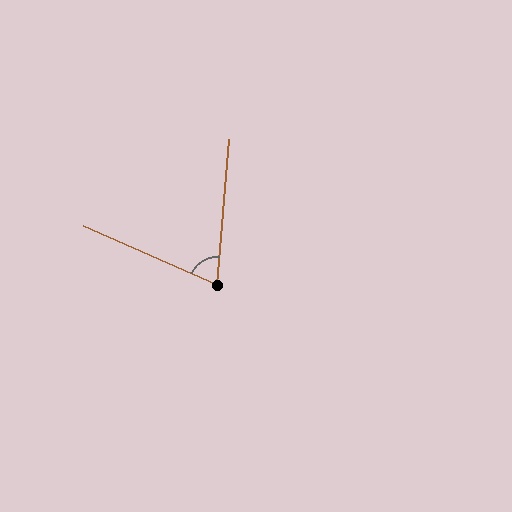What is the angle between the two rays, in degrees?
Approximately 71 degrees.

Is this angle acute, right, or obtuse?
It is acute.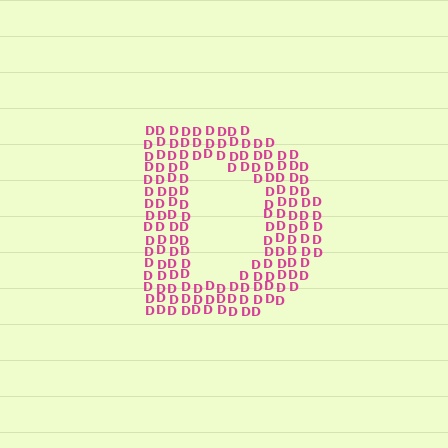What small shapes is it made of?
It is made of small letter D's.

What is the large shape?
The large shape is the letter D.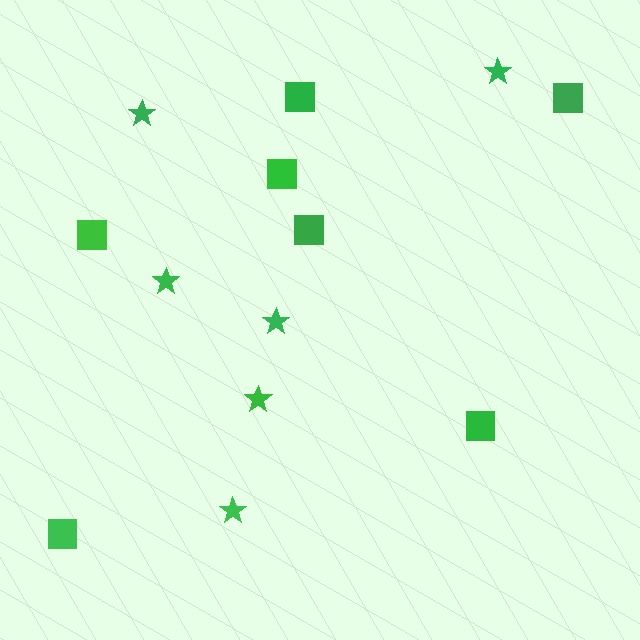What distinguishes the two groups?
There are 2 groups: one group of stars (6) and one group of squares (7).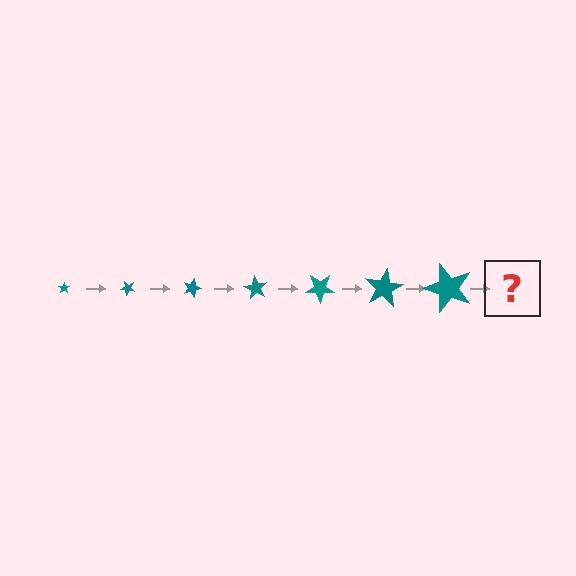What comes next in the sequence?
The next element should be a star, larger than the previous one and rotated 315 degrees from the start.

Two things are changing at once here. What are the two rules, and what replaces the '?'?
The two rules are that the star grows larger each step and it rotates 45 degrees each step. The '?' should be a star, larger than the previous one and rotated 315 degrees from the start.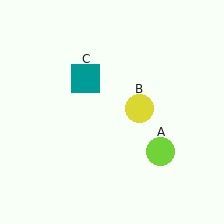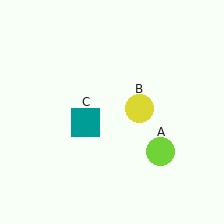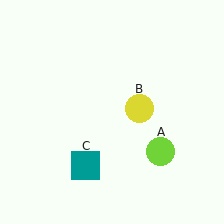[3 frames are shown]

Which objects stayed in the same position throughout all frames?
Lime circle (object A) and yellow circle (object B) remained stationary.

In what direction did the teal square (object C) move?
The teal square (object C) moved down.